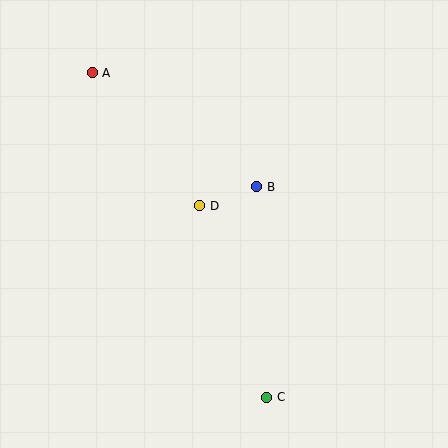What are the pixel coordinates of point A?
Point A is at (92, 73).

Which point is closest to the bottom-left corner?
Point C is closest to the bottom-left corner.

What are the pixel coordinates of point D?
Point D is at (200, 206).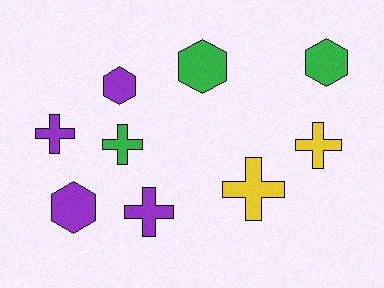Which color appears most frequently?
Purple, with 4 objects.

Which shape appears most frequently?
Cross, with 5 objects.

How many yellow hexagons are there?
There are no yellow hexagons.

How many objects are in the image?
There are 9 objects.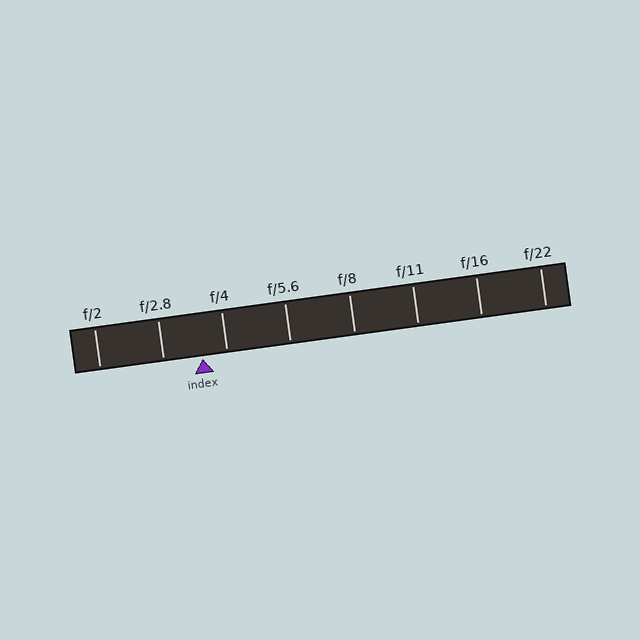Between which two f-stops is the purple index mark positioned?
The index mark is between f/2.8 and f/4.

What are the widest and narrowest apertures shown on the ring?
The widest aperture shown is f/2 and the narrowest is f/22.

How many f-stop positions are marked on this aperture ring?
There are 8 f-stop positions marked.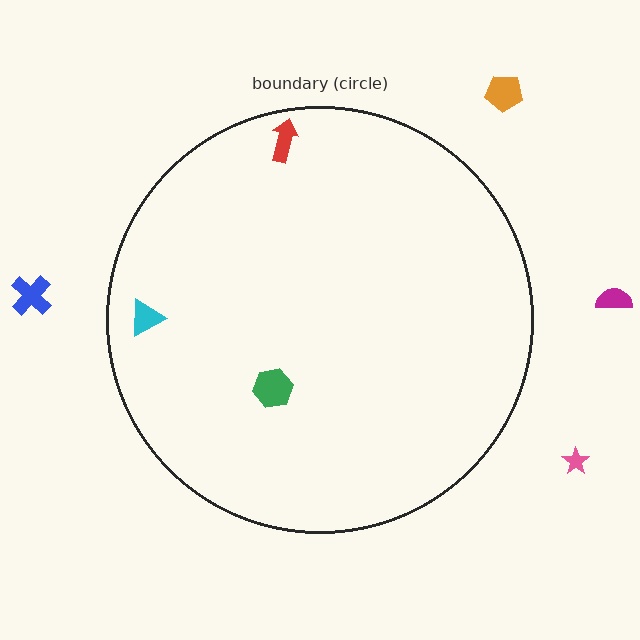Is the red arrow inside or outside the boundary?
Inside.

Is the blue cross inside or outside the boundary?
Outside.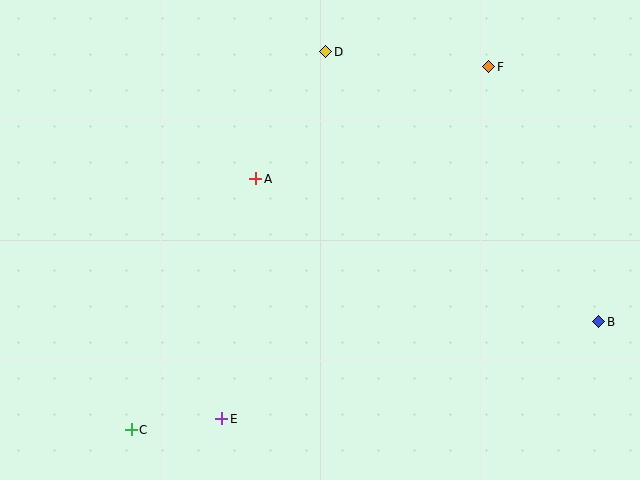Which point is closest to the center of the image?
Point A at (256, 179) is closest to the center.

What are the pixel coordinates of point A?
Point A is at (256, 179).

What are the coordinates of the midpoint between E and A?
The midpoint between E and A is at (239, 299).